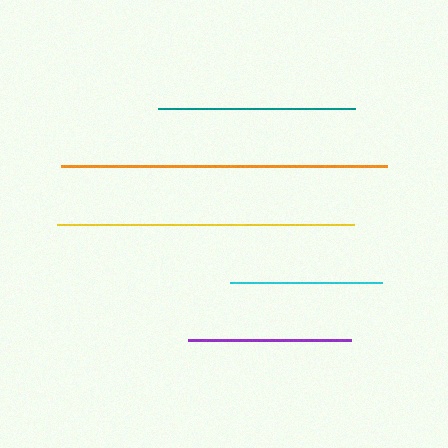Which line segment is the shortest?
The cyan line is the shortest at approximately 152 pixels.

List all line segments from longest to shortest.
From longest to shortest: orange, yellow, teal, purple, cyan.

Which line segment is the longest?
The orange line is the longest at approximately 327 pixels.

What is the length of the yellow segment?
The yellow segment is approximately 296 pixels long.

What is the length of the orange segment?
The orange segment is approximately 327 pixels long.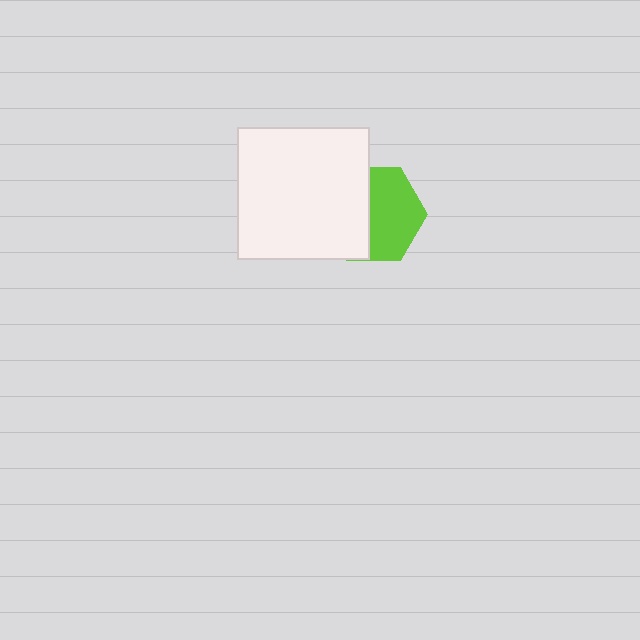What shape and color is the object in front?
The object in front is a white square.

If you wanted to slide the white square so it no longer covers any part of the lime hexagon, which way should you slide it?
Slide it left — that is the most direct way to separate the two shapes.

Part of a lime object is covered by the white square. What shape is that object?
It is a hexagon.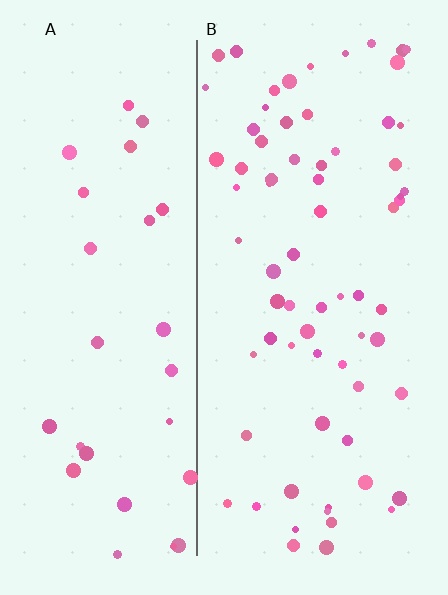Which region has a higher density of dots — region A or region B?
B (the right).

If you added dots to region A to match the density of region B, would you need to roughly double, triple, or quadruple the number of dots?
Approximately double.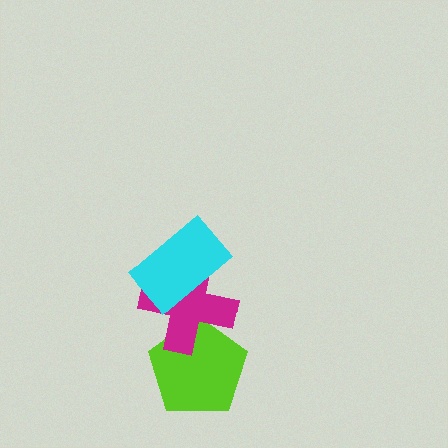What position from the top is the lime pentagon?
The lime pentagon is 3rd from the top.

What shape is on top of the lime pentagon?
The magenta cross is on top of the lime pentagon.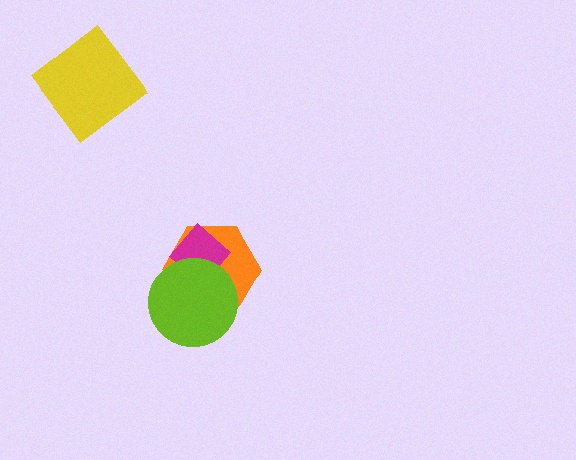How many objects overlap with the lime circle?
2 objects overlap with the lime circle.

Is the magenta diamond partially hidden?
Yes, it is partially covered by another shape.